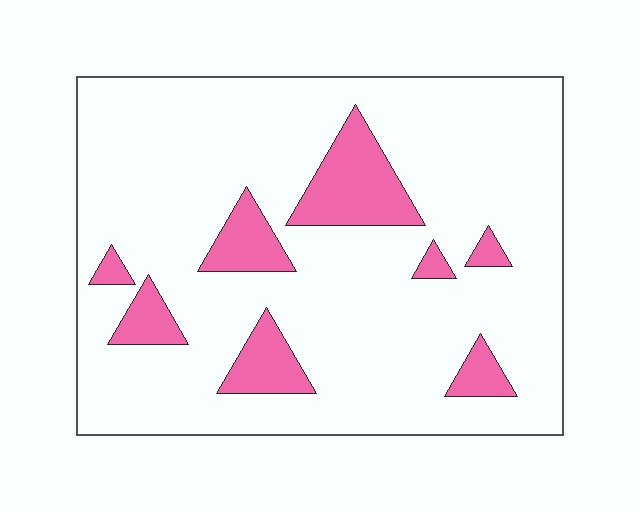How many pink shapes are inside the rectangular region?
8.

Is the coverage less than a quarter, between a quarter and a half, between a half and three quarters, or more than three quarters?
Less than a quarter.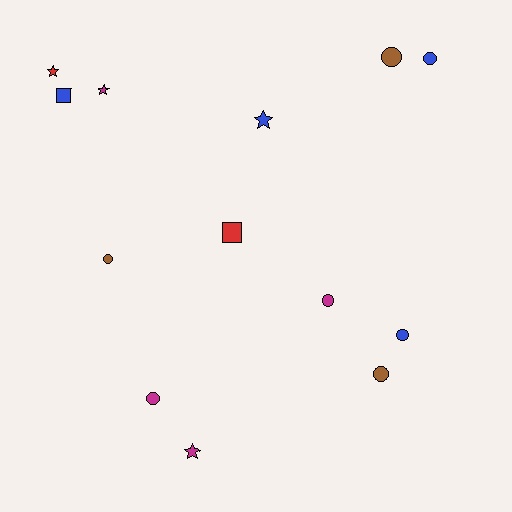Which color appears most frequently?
Magenta, with 4 objects.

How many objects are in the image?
There are 13 objects.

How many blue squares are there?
There is 1 blue square.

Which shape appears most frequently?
Circle, with 7 objects.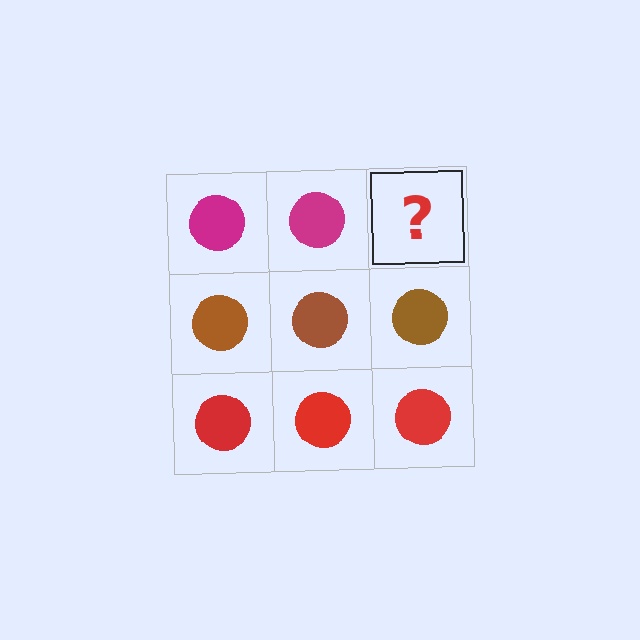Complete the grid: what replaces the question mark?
The question mark should be replaced with a magenta circle.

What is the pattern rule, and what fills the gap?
The rule is that each row has a consistent color. The gap should be filled with a magenta circle.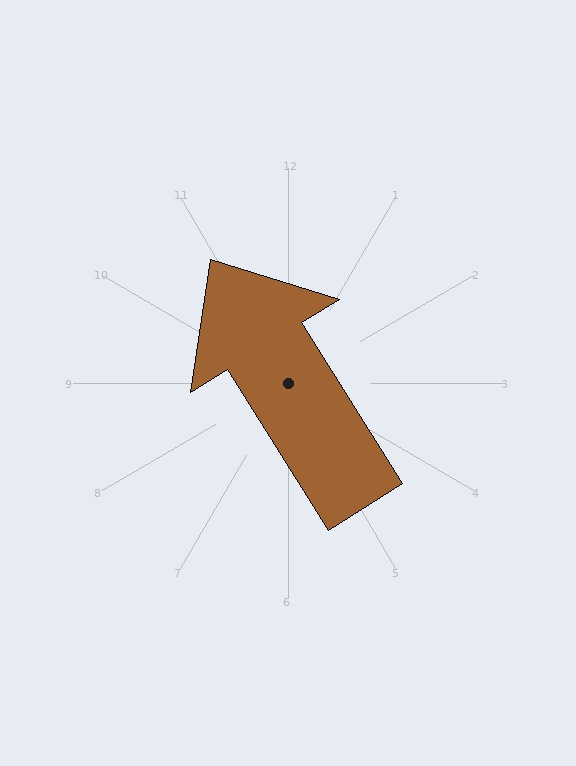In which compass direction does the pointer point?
Northwest.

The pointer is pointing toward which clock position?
Roughly 11 o'clock.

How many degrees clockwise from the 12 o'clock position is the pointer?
Approximately 328 degrees.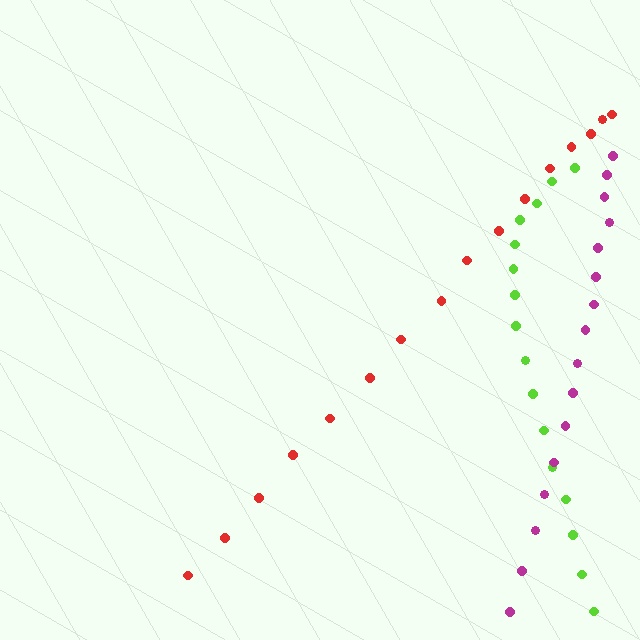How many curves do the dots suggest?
There are 3 distinct paths.